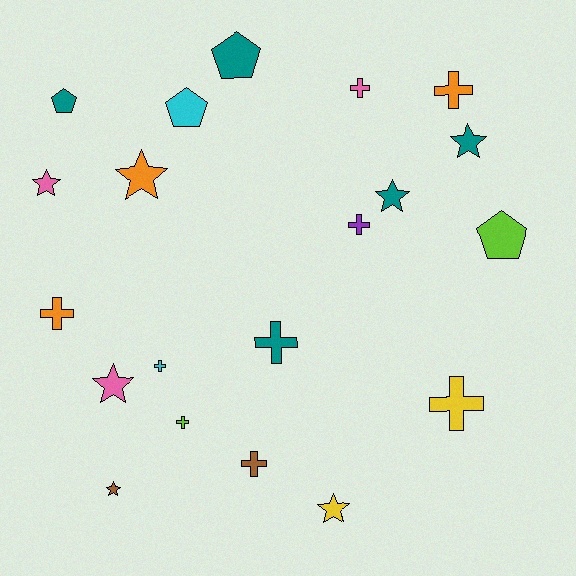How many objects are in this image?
There are 20 objects.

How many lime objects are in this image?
There are 2 lime objects.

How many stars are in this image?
There are 7 stars.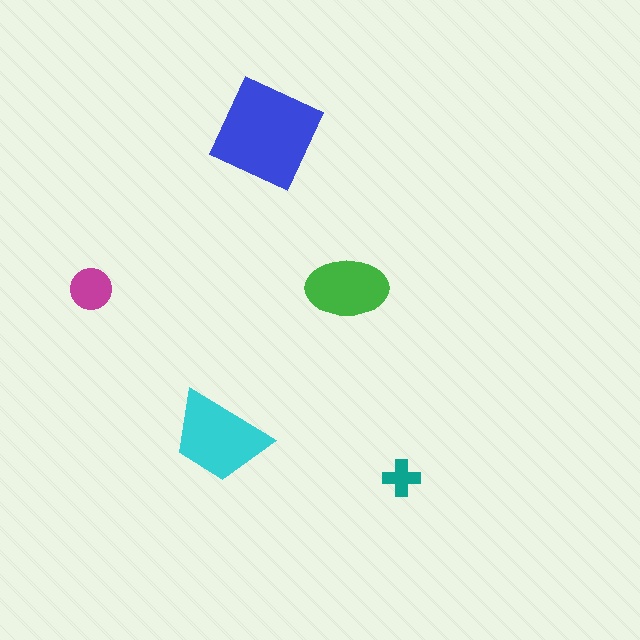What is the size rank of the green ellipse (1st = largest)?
3rd.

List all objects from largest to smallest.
The blue diamond, the cyan trapezoid, the green ellipse, the magenta circle, the teal cross.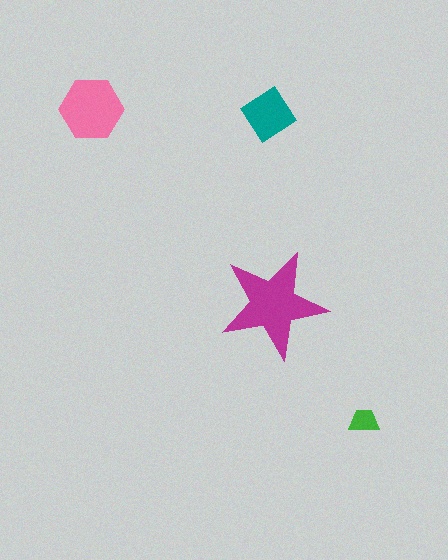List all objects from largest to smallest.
The magenta star, the pink hexagon, the teal diamond, the green trapezoid.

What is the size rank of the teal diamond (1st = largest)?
3rd.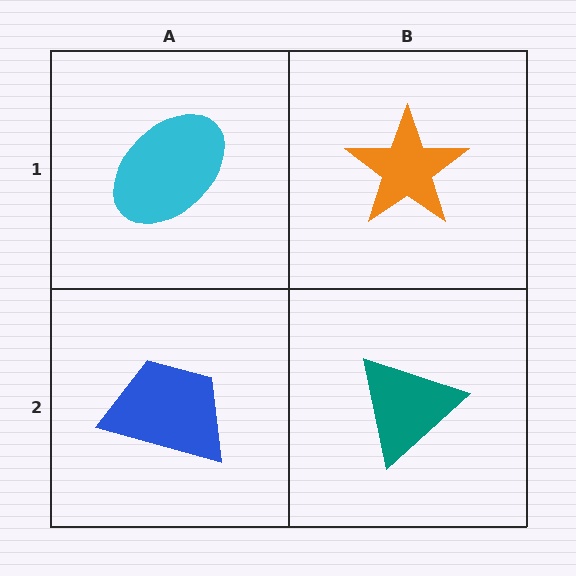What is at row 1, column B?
An orange star.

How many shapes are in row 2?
2 shapes.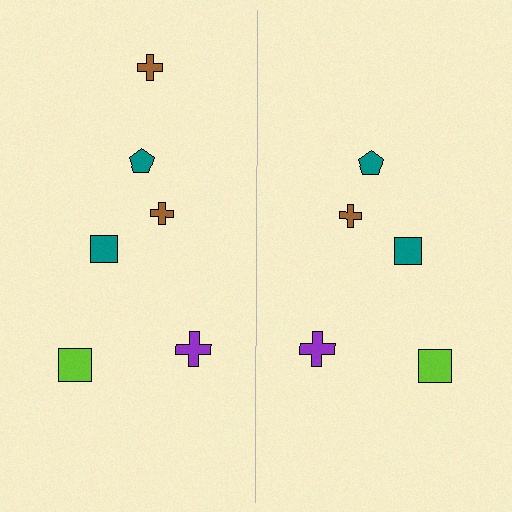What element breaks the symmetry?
A brown cross is missing from the right side.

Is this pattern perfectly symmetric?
No, the pattern is not perfectly symmetric. A brown cross is missing from the right side.